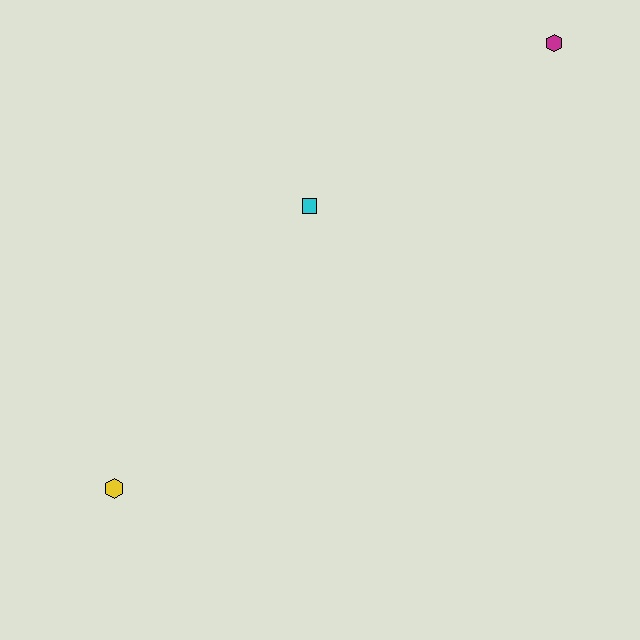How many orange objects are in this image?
There are no orange objects.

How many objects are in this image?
There are 3 objects.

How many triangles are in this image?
There are no triangles.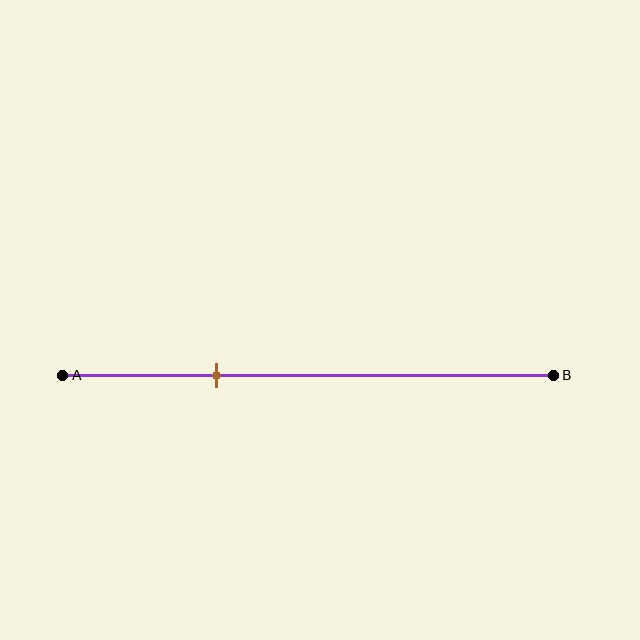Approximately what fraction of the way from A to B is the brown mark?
The brown mark is approximately 30% of the way from A to B.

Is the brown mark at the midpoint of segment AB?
No, the mark is at about 30% from A, not at the 50% midpoint.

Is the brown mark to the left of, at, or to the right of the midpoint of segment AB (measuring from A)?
The brown mark is to the left of the midpoint of segment AB.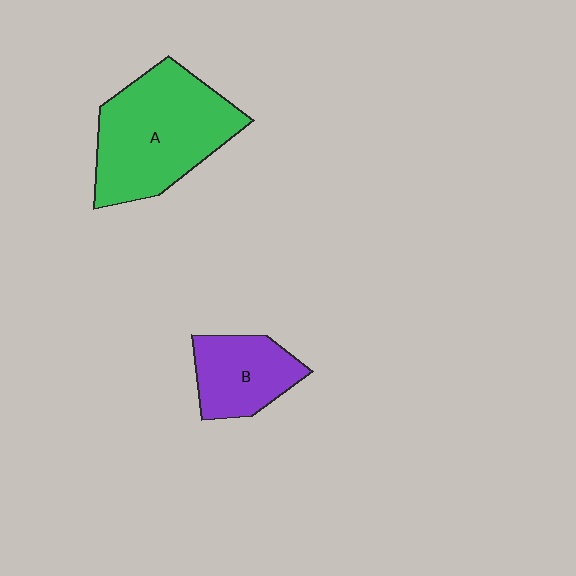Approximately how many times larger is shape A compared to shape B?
Approximately 1.9 times.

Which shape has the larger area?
Shape A (green).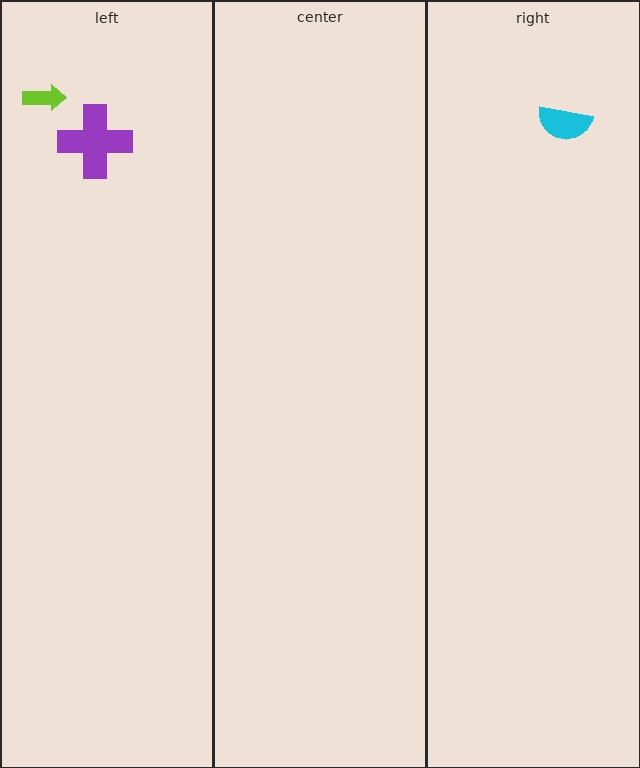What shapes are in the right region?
The cyan semicircle.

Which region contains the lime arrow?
The left region.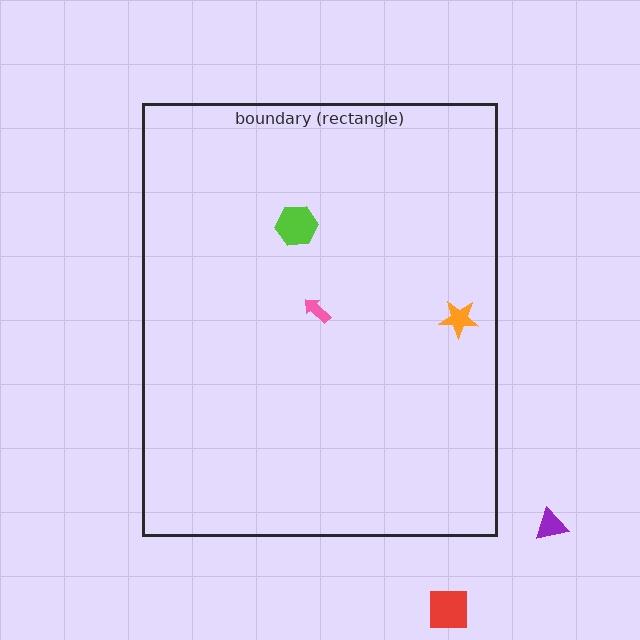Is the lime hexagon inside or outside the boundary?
Inside.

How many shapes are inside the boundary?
3 inside, 2 outside.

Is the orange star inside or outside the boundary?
Inside.